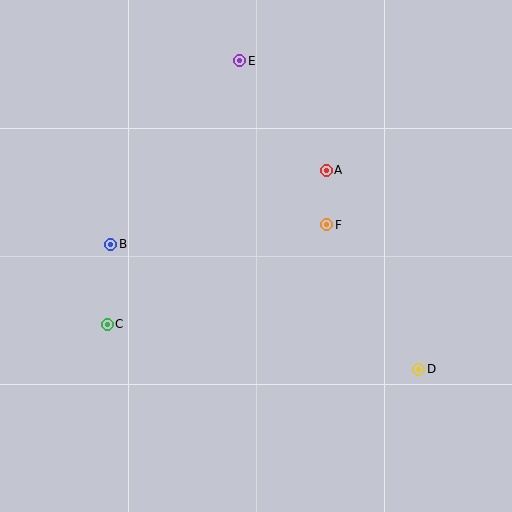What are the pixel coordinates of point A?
Point A is at (326, 170).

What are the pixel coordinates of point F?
Point F is at (327, 225).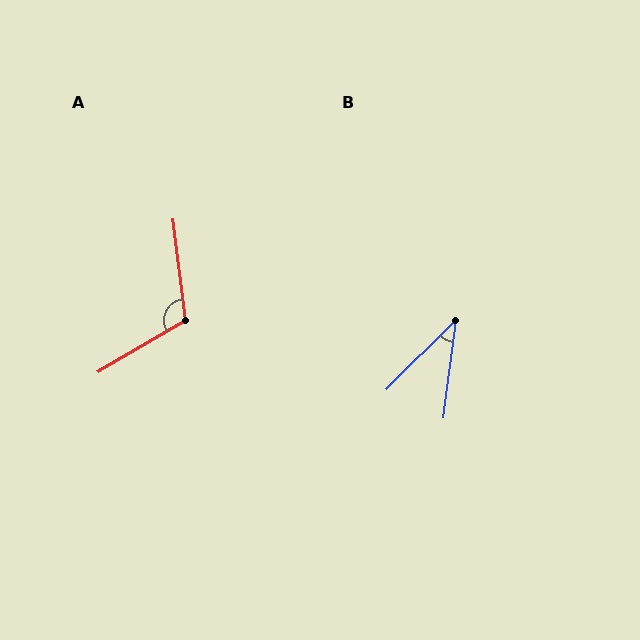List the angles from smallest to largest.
B (38°), A (114°).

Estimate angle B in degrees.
Approximately 38 degrees.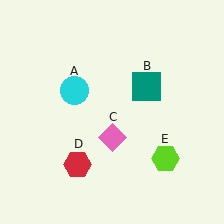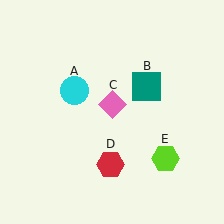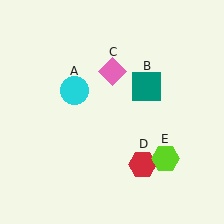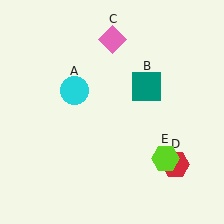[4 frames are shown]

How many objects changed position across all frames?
2 objects changed position: pink diamond (object C), red hexagon (object D).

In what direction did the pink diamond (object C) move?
The pink diamond (object C) moved up.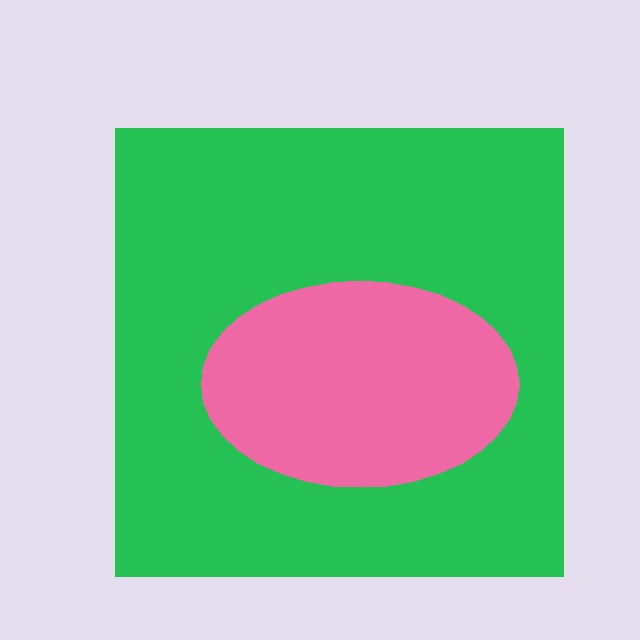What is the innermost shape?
The pink ellipse.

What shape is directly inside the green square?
The pink ellipse.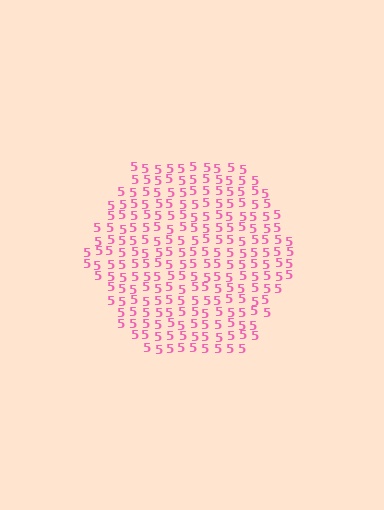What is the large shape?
The large shape is a hexagon.